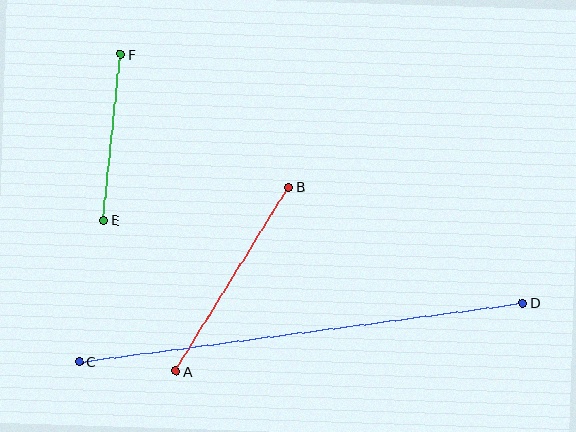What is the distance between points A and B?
The distance is approximately 216 pixels.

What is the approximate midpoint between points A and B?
The midpoint is at approximately (232, 279) pixels.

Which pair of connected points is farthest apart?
Points C and D are farthest apart.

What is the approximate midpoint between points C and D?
The midpoint is at approximately (301, 332) pixels.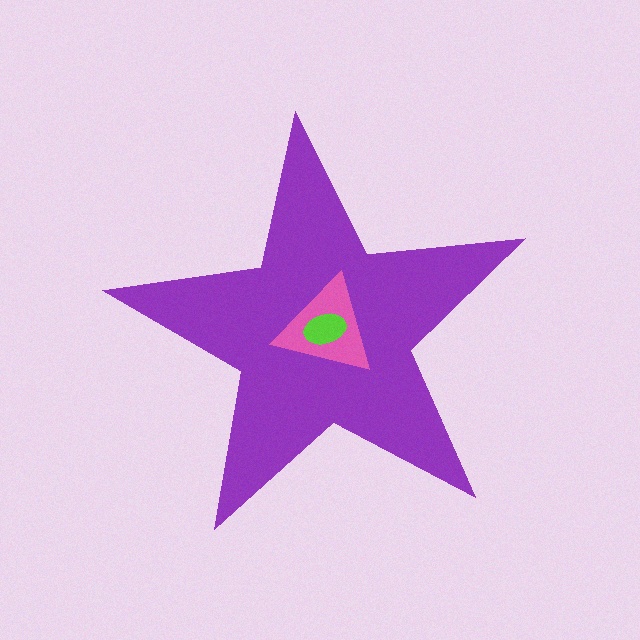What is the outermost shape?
The purple star.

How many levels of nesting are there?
3.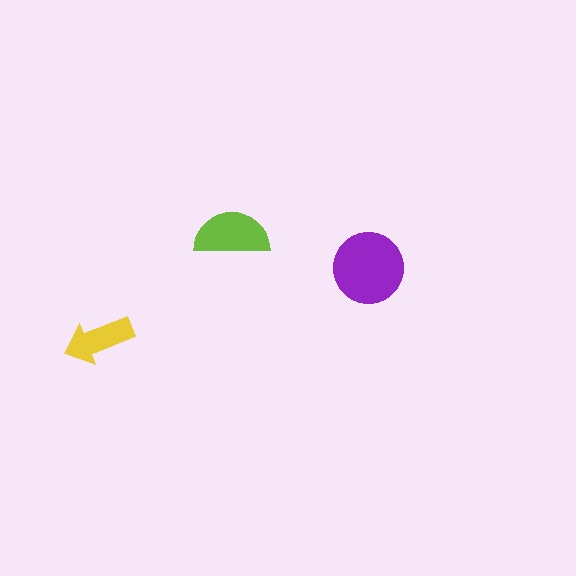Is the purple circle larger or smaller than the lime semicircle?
Larger.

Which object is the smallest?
The yellow arrow.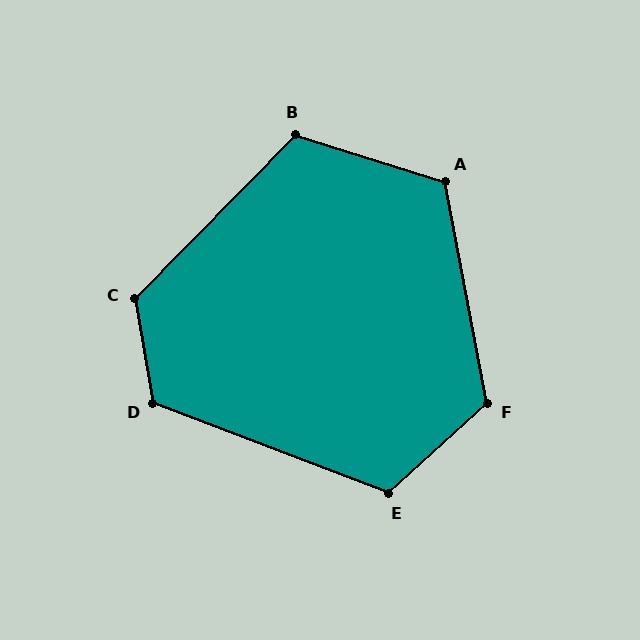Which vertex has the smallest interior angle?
E, at approximately 116 degrees.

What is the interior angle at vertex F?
Approximately 122 degrees (obtuse).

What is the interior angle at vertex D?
Approximately 121 degrees (obtuse).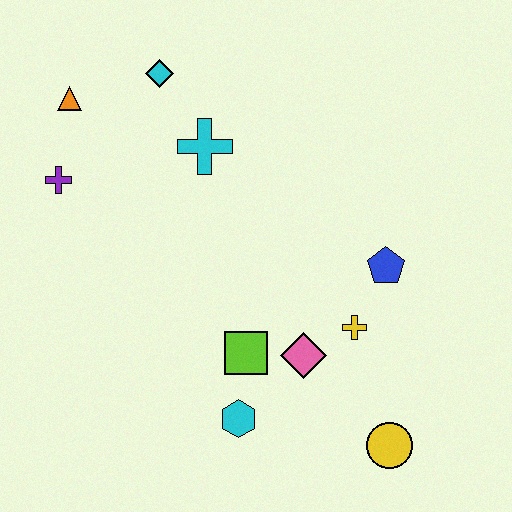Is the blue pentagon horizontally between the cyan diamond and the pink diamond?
No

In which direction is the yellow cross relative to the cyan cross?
The yellow cross is below the cyan cross.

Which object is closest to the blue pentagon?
The yellow cross is closest to the blue pentagon.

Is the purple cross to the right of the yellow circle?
No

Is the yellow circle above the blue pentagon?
No